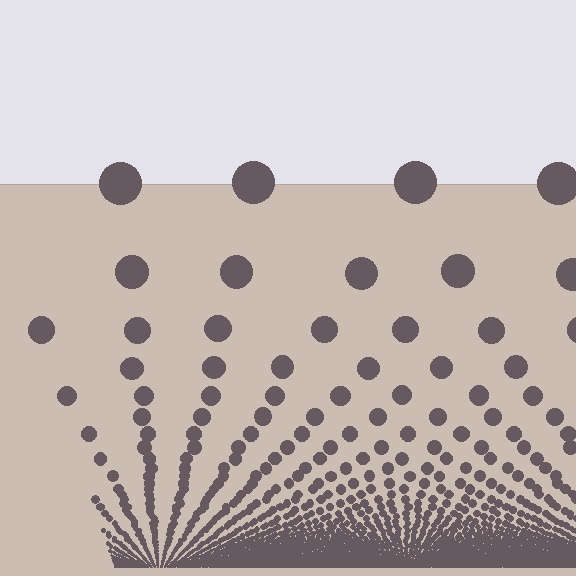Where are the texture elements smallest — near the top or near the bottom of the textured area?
Near the bottom.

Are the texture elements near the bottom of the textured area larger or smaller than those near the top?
Smaller. The gradient is inverted — elements near the bottom are smaller and denser.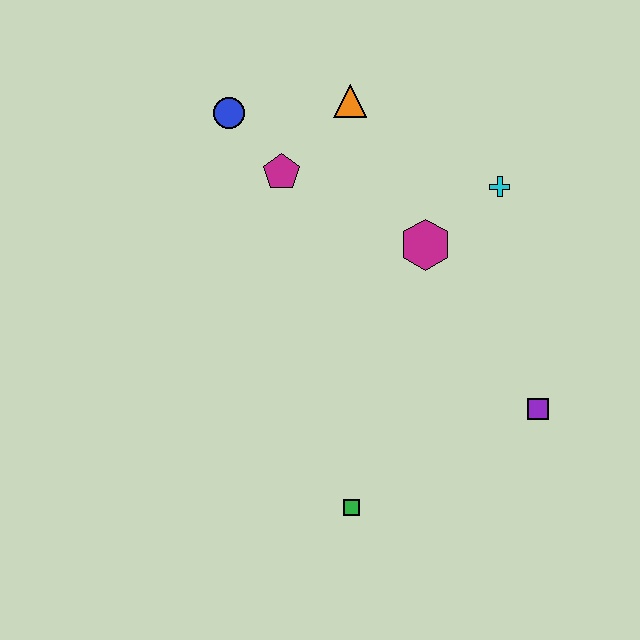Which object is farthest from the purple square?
The blue circle is farthest from the purple square.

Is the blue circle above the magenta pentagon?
Yes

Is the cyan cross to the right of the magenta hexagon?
Yes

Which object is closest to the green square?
The purple square is closest to the green square.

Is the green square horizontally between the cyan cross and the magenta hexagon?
No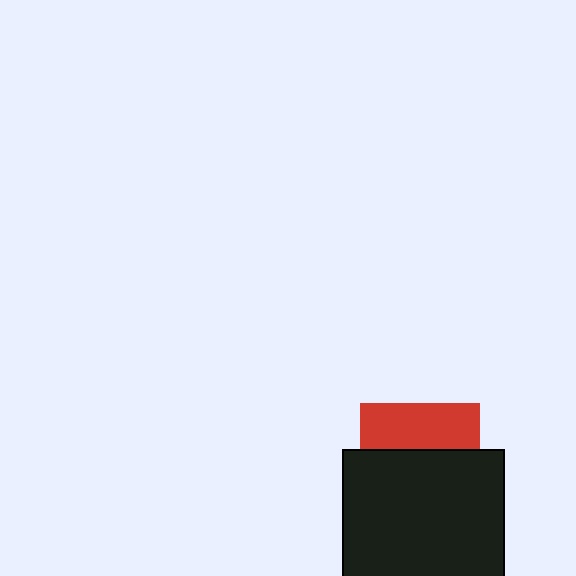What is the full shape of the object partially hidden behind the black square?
The partially hidden object is a red square.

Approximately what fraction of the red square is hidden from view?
Roughly 61% of the red square is hidden behind the black square.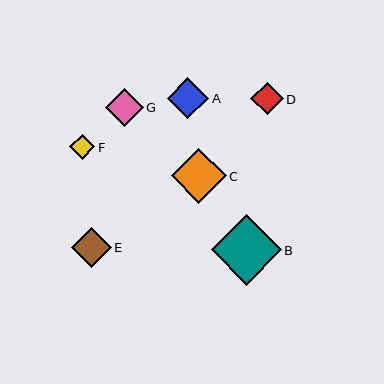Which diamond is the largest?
Diamond B is the largest with a size of approximately 70 pixels.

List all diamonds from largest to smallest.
From largest to smallest: B, C, A, E, G, D, F.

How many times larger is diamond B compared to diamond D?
Diamond B is approximately 2.2 times the size of diamond D.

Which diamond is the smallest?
Diamond F is the smallest with a size of approximately 25 pixels.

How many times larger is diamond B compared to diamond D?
Diamond B is approximately 2.2 times the size of diamond D.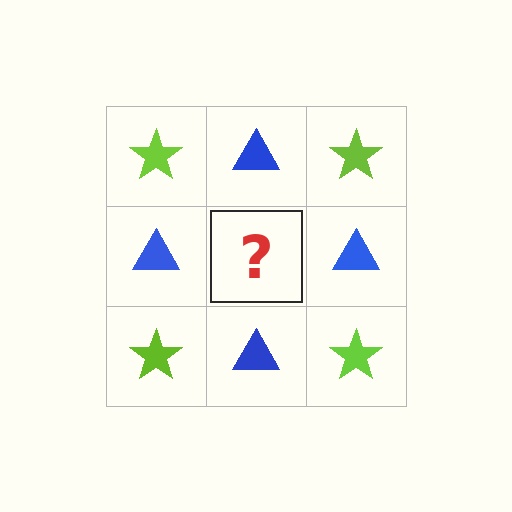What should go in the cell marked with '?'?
The missing cell should contain a lime star.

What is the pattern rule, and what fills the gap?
The rule is that it alternates lime star and blue triangle in a checkerboard pattern. The gap should be filled with a lime star.